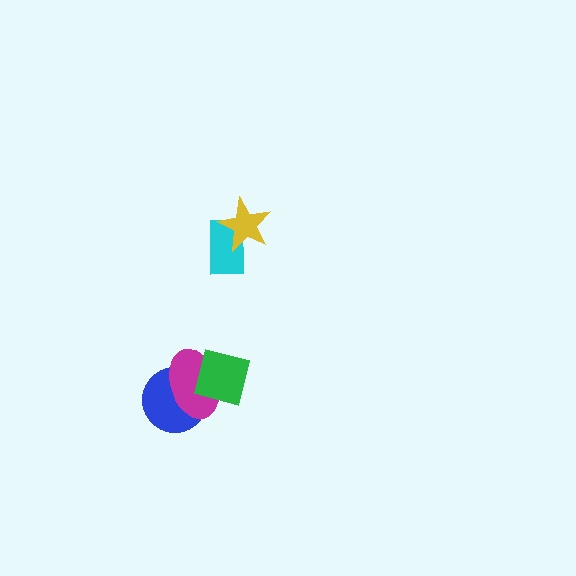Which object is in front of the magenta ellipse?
The green square is in front of the magenta ellipse.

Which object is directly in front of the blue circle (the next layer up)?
The magenta ellipse is directly in front of the blue circle.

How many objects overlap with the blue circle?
2 objects overlap with the blue circle.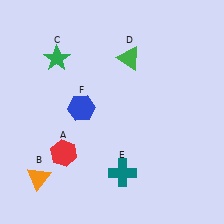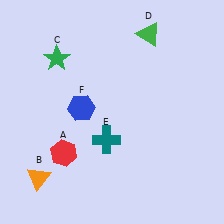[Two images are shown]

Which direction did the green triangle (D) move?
The green triangle (D) moved up.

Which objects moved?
The objects that moved are: the green triangle (D), the teal cross (E).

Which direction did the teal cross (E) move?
The teal cross (E) moved up.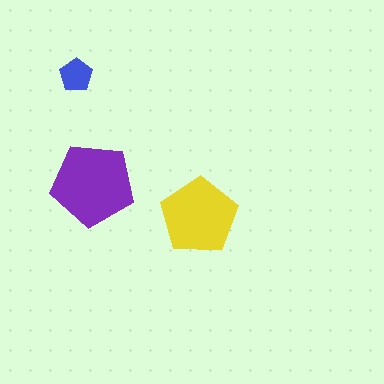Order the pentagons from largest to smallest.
the purple one, the yellow one, the blue one.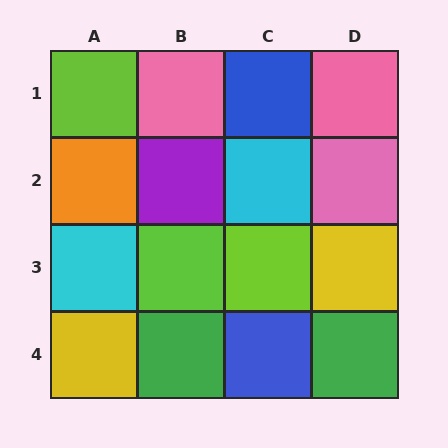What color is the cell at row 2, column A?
Orange.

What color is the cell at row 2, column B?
Purple.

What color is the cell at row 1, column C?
Blue.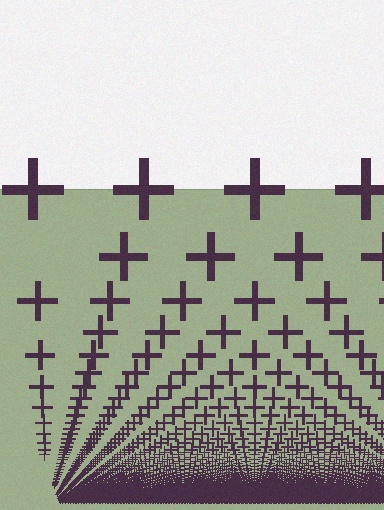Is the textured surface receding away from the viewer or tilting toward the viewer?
The surface appears to tilt toward the viewer. Texture elements get larger and sparser toward the top.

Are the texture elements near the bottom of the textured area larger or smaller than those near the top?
Smaller. The gradient is inverted — elements near the bottom are smaller and denser.